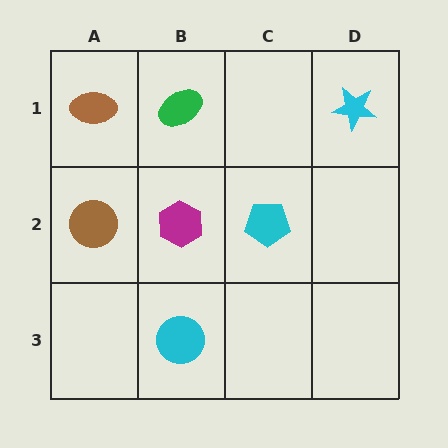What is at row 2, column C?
A cyan pentagon.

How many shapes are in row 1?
3 shapes.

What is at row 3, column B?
A cyan circle.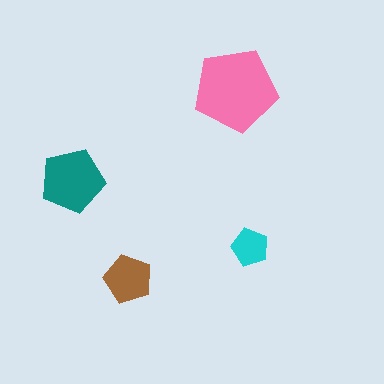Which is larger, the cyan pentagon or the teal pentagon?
The teal one.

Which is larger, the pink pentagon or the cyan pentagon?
The pink one.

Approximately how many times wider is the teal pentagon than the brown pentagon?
About 1.5 times wider.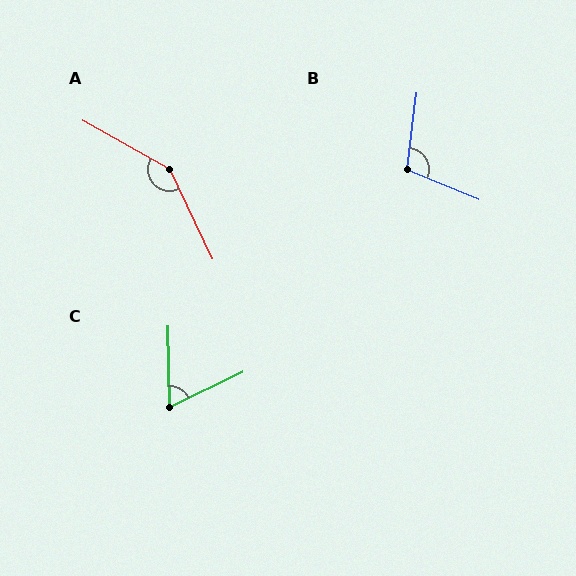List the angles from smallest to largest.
C (65°), B (105°), A (145°).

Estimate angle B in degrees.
Approximately 105 degrees.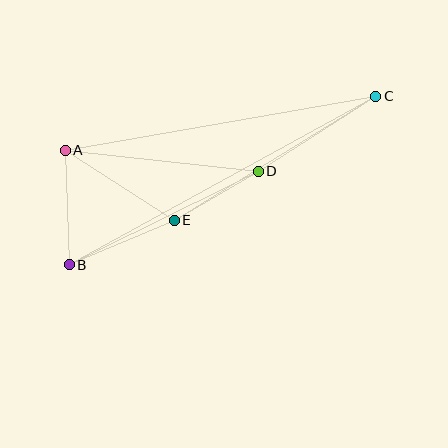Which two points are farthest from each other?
Points B and C are farthest from each other.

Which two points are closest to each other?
Points D and E are closest to each other.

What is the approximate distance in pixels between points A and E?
The distance between A and E is approximately 130 pixels.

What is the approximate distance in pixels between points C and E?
The distance between C and E is approximately 237 pixels.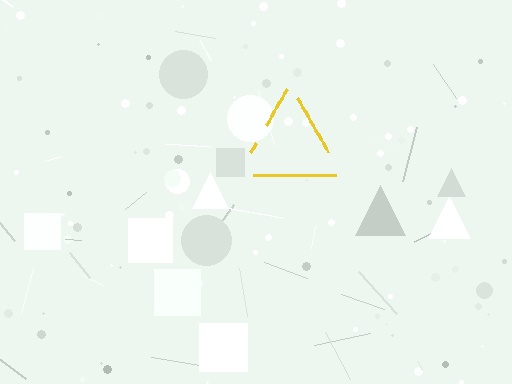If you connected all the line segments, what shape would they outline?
They would outline a triangle.